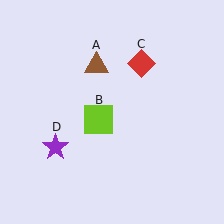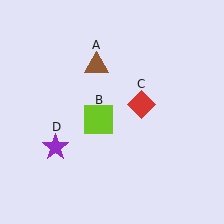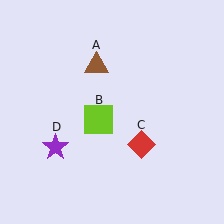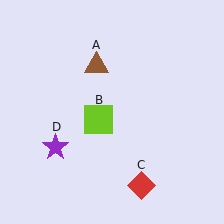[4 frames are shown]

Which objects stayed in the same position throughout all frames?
Brown triangle (object A) and lime square (object B) and purple star (object D) remained stationary.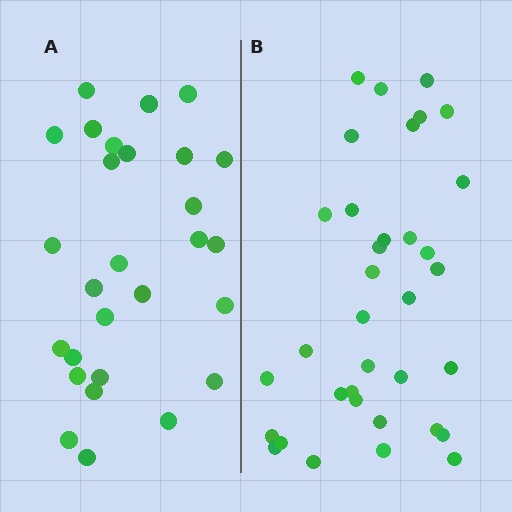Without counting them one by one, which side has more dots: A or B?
Region B (the right region) has more dots.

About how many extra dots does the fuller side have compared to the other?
Region B has roughly 8 or so more dots than region A.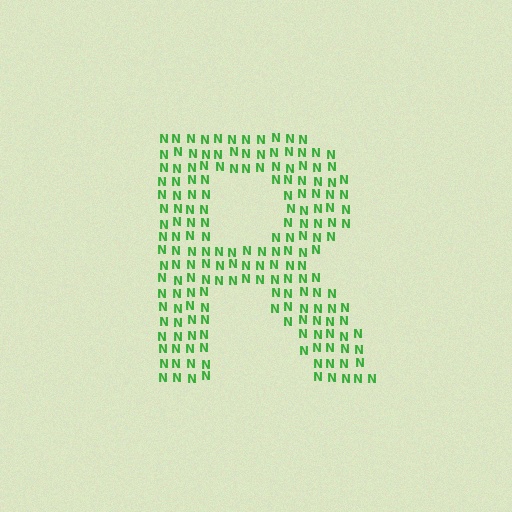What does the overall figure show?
The overall figure shows the letter R.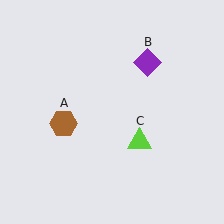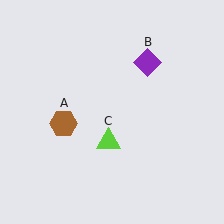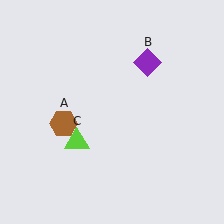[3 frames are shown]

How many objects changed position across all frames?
1 object changed position: lime triangle (object C).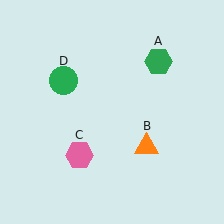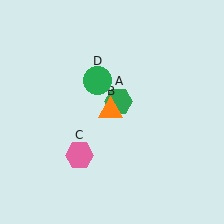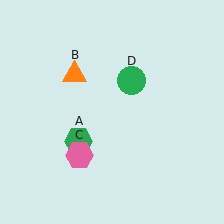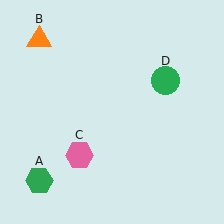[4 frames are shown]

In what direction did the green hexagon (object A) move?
The green hexagon (object A) moved down and to the left.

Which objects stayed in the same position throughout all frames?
Pink hexagon (object C) remained stationary.